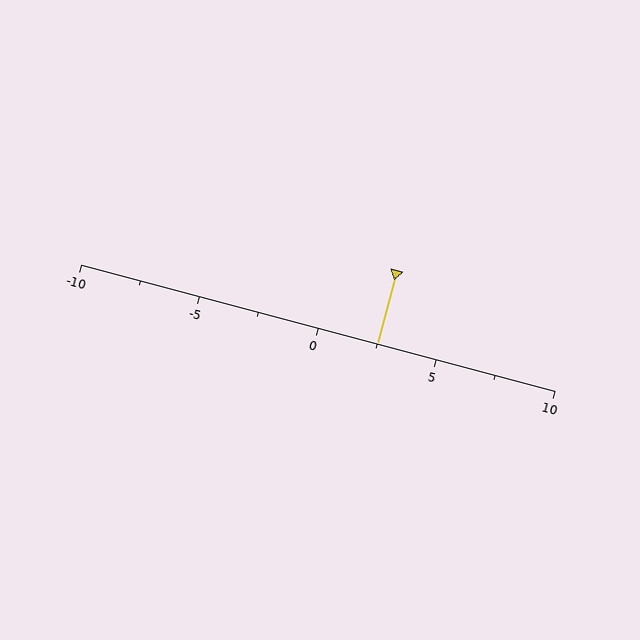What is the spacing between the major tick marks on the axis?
The major ticks are spaced 5 apart.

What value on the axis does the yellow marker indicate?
The marker indicates approximately 2.5.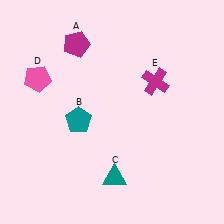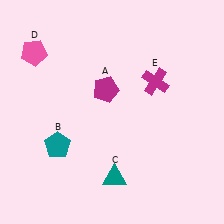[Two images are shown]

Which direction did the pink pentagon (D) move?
The pink pentagon (D) moved up.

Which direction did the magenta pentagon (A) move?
The magenta pentagon (A) moved down.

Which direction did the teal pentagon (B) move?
The teal pentagon (B) moved down.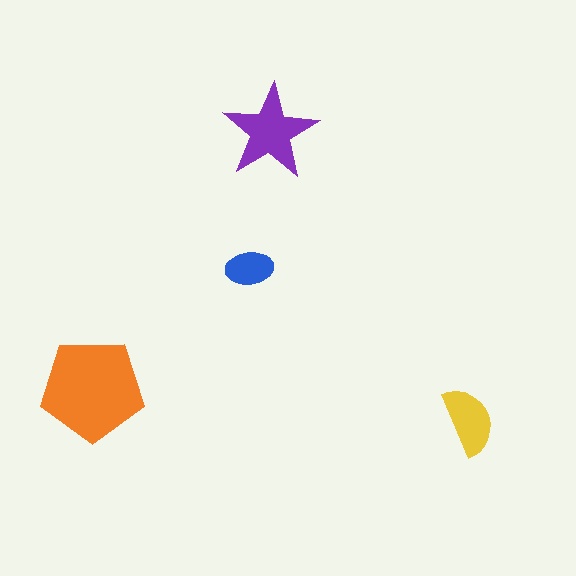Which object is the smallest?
The blue ellipse.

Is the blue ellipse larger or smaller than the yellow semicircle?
Smaller.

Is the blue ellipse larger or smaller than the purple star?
Smaller.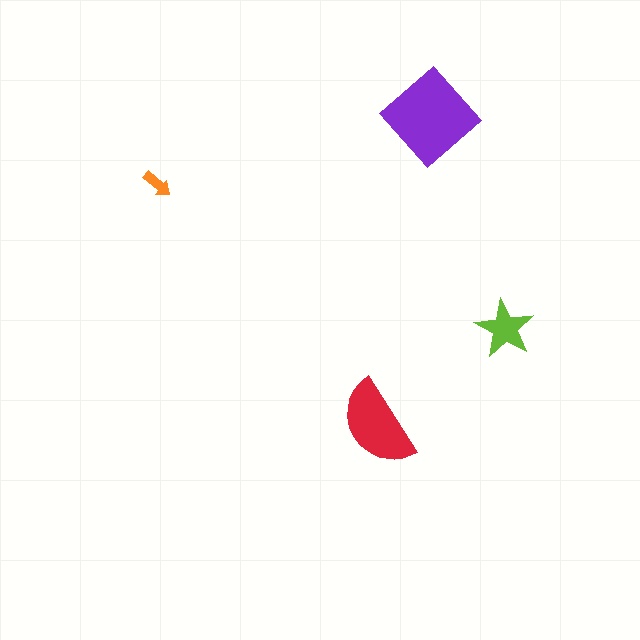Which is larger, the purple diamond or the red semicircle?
The purple diamond.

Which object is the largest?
The purple diamond.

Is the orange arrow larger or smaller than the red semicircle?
Smaller.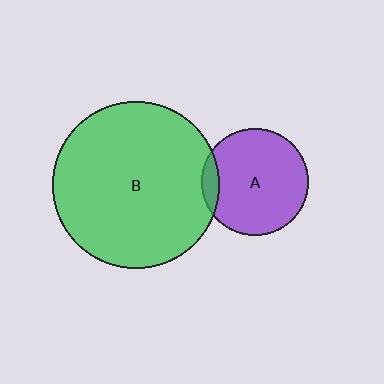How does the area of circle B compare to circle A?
Approximately 2.4 times.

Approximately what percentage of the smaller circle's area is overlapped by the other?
Approximately 10%.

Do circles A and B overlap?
Yes.